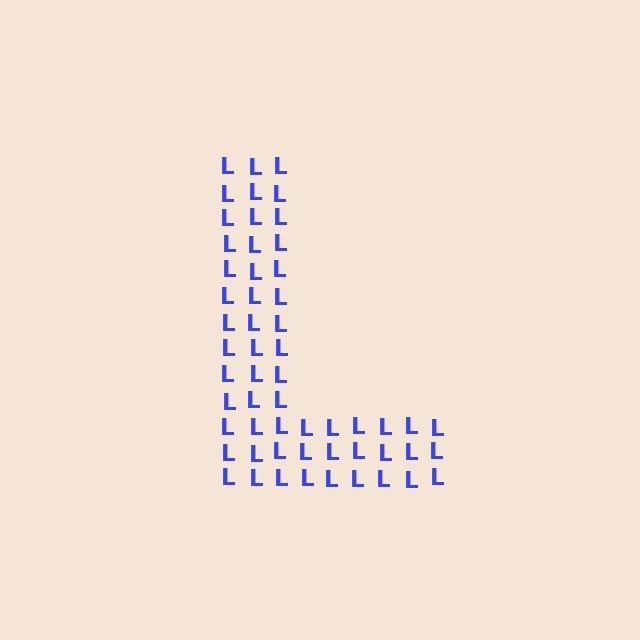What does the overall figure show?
The overall figure shows the letter L.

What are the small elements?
The small elements are letter L's.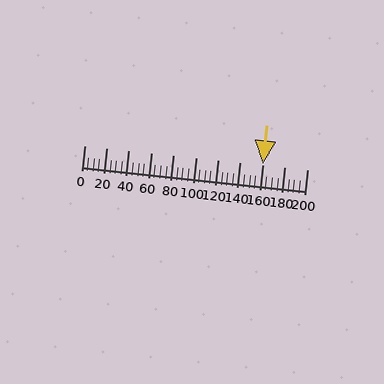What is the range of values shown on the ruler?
The ruler shows values from 0 to 200.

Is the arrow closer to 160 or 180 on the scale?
The arrow is closer to 160.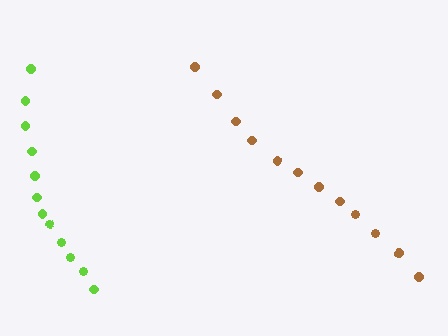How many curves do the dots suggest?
There are 2 distinct paths.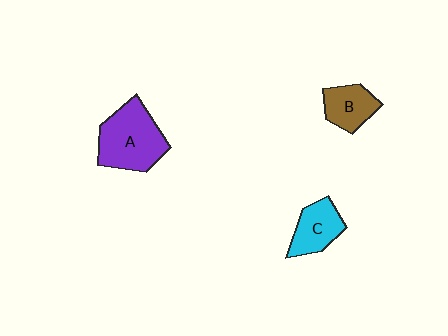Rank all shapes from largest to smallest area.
From largest to smallest: A (purple), C (cyan), B (brown).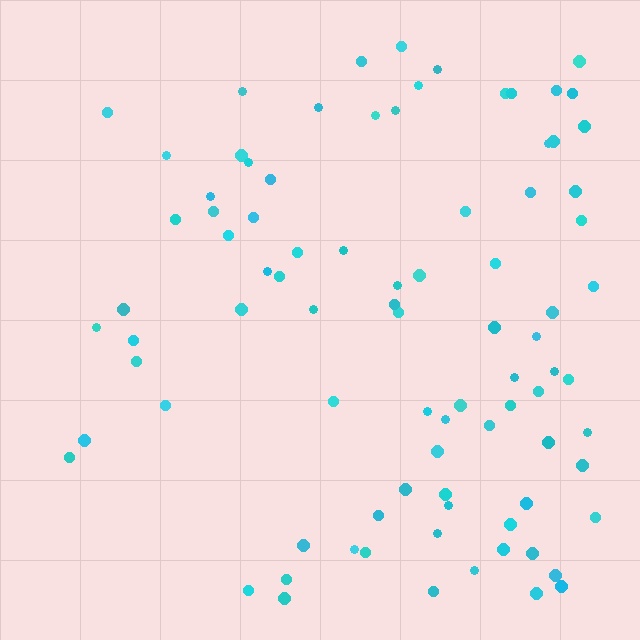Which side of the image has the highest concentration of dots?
The right.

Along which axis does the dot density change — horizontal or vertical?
Horizontal.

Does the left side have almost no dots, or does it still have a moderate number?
Still a moderate number, just noticeably fewer than the right.